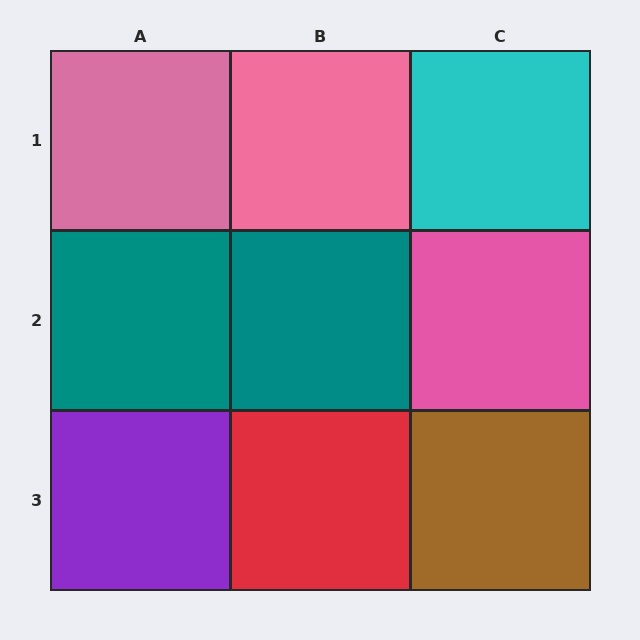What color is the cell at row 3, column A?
Purple.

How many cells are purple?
1 cell is purple.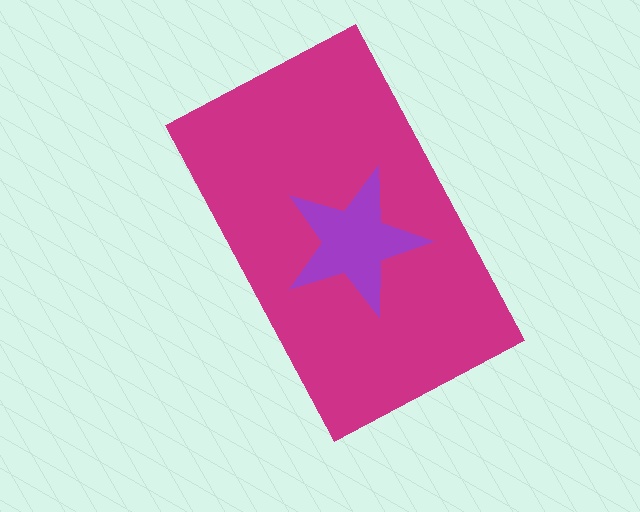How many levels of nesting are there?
2.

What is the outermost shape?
The magenta rectangle.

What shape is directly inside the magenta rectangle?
The purple star.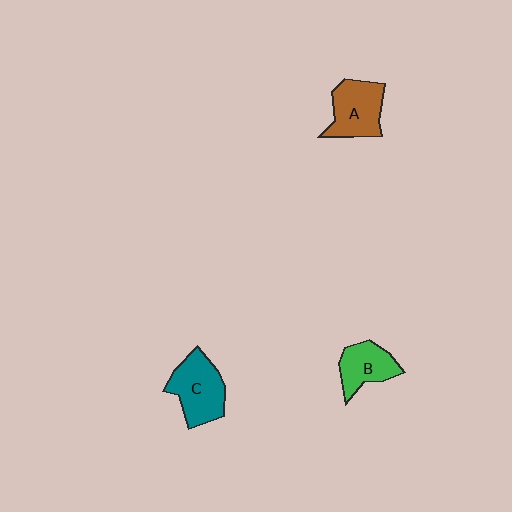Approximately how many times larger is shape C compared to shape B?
Approximately 1.4 times.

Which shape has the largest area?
Shape C (teal).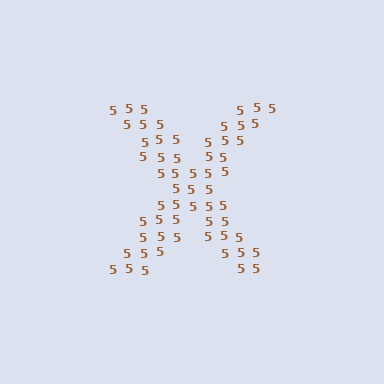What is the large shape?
The large shape is the letter X.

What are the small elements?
The small elements are digit 5's.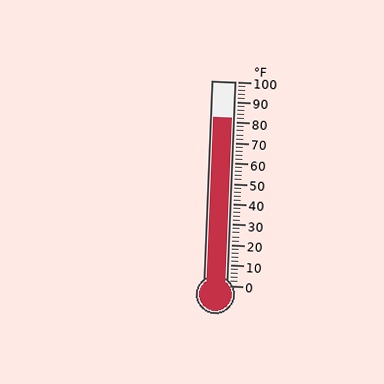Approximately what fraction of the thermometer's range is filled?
The thermometer is filled to approximately 80% of its range.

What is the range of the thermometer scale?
The thermometer scale ranges from 0°F to 100°F.